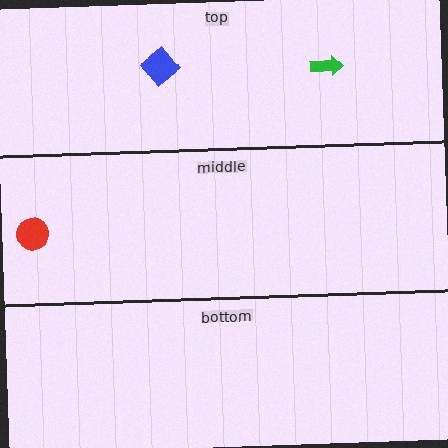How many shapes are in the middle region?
1.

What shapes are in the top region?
The blue diamond, the green arrow.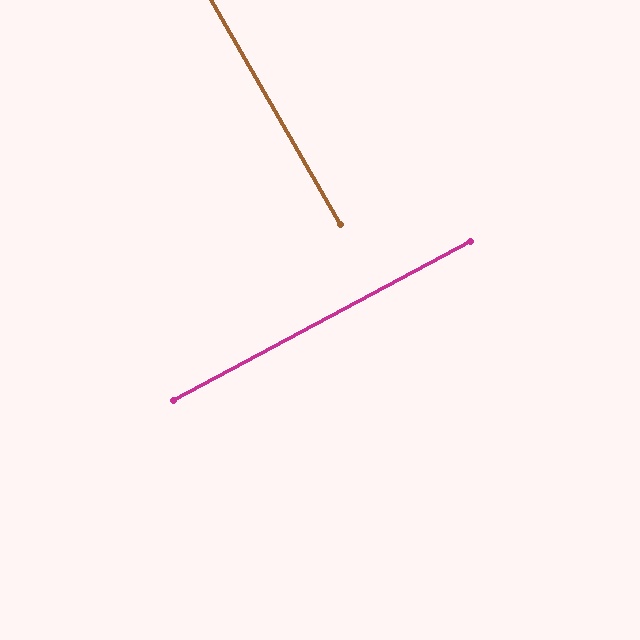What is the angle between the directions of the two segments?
Approximately 88 degrees.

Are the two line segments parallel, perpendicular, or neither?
Perpendicular — they meet at approximately 88°.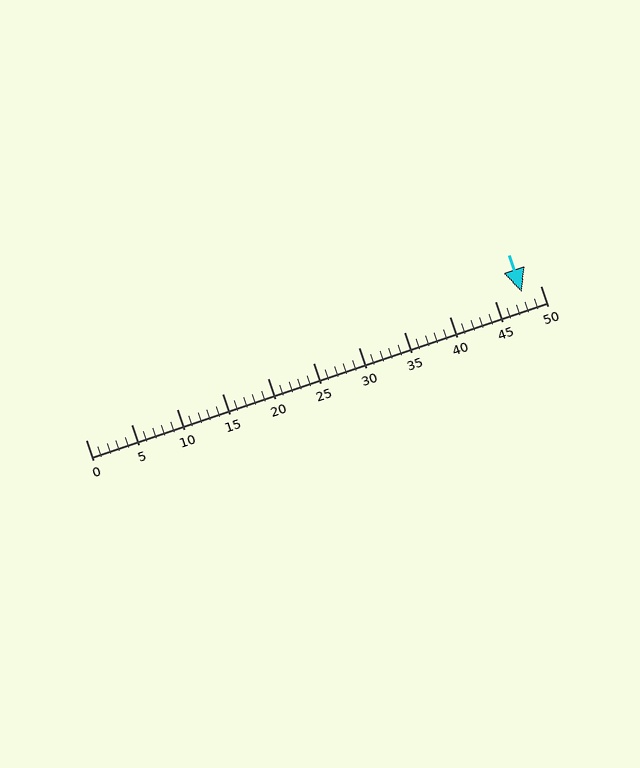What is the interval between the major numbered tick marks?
The major tick marks are spaced 5 units apart.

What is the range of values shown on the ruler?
The ruler shows values from 0 to 50.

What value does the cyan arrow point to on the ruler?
The cyan arrow points to approximately 48.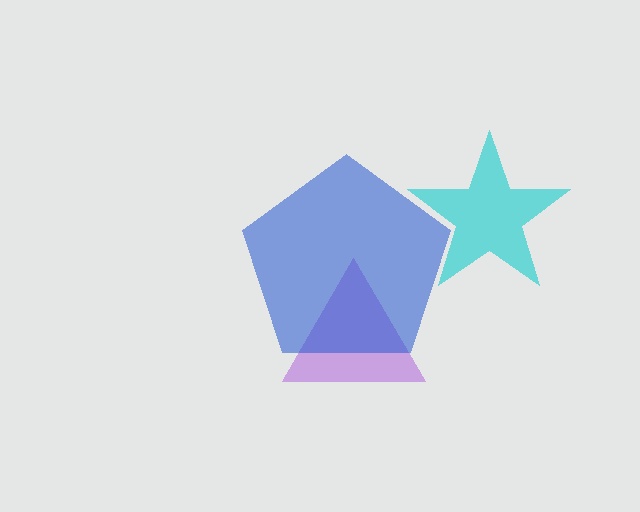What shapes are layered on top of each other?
The layered shapes are: a purple triangle, a blue pentagon, a cyan star.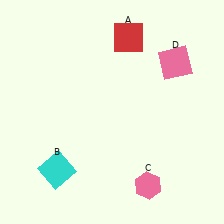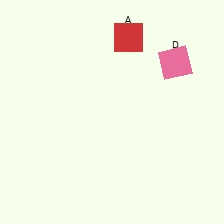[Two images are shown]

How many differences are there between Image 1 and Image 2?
There are 2 differences between the two images.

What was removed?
The pink hexagon (C), the cyan square (B) were removed in Image 2.